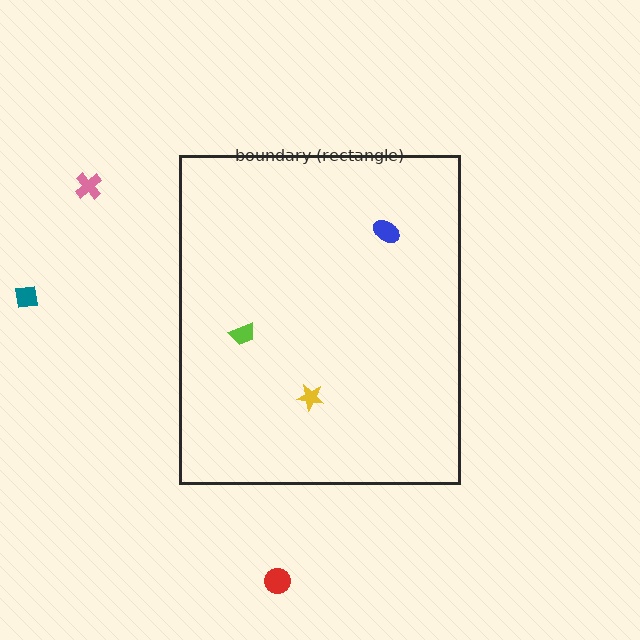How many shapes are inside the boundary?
3 inside, 3 outside.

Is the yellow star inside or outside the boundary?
Inside.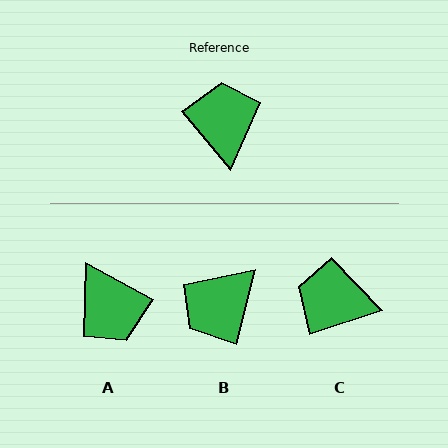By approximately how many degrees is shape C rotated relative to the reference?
Approximately 68 degrees counter-clockwise.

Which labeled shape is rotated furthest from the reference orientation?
A, about 158 degrees away.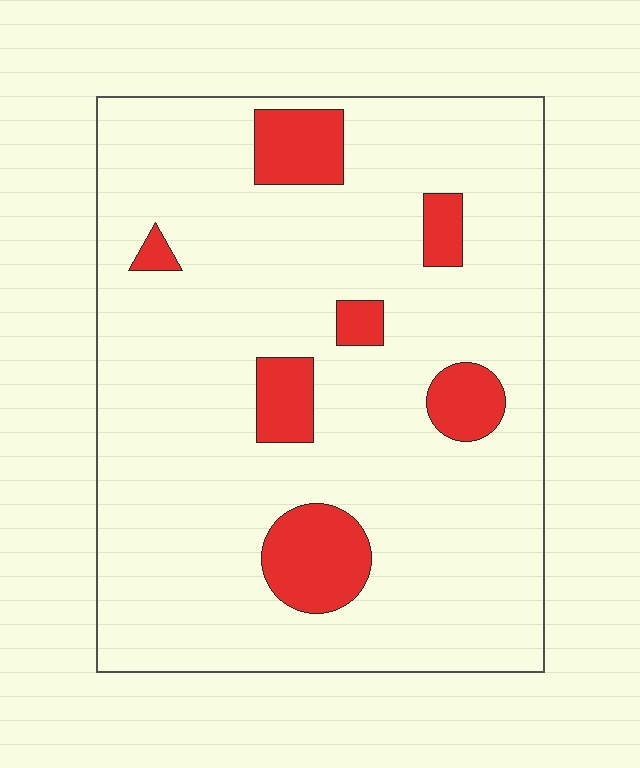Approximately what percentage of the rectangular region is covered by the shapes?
Approximately 15%.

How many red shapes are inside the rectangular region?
7.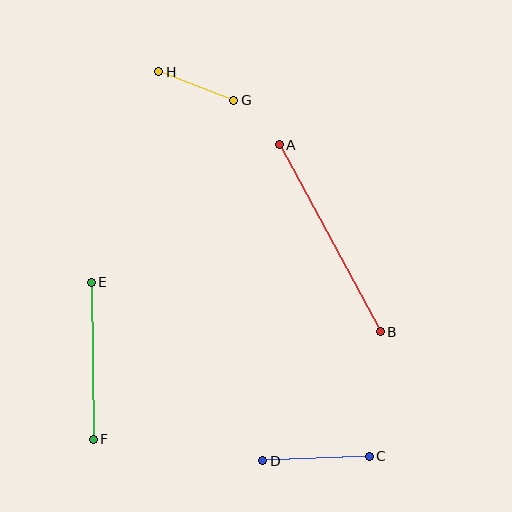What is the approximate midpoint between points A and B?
The midpoint is at approximately (330, 238) pixels.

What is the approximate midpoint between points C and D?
The midpoint is at approximately (316, 459) pixels.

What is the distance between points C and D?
The distance is approximately 107 pixels.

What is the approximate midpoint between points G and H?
The midpoint is at approximately (196, 86) pixels.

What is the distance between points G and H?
The distance is approximately 80 pixels.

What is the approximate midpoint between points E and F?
The midpoint is at approximately (92, 361) pixels.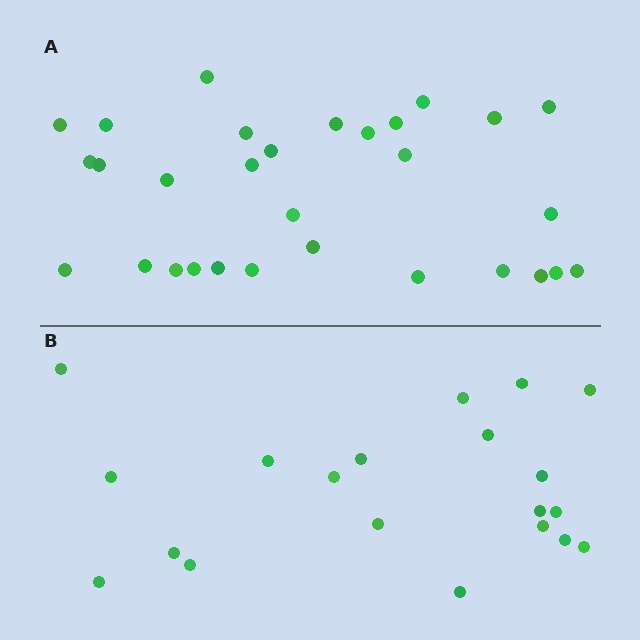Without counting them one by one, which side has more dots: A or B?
Region A (the top region) has more dots.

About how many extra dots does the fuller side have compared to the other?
Region A has roughly 10 or so more dots than region B.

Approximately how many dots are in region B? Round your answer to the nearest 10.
About 20 dots.